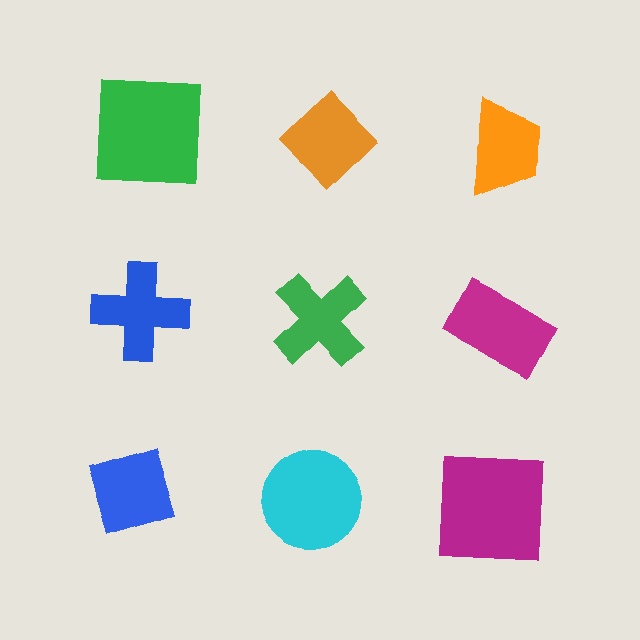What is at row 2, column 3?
A magenta rectangle.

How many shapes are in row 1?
3 shapes.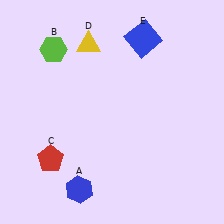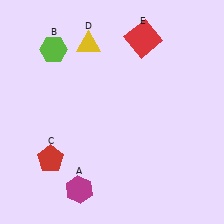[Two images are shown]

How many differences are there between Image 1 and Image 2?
There are 2 differences between the two images.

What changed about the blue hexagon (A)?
In Image 1, A is blue. In Image 2, it changed to magenta.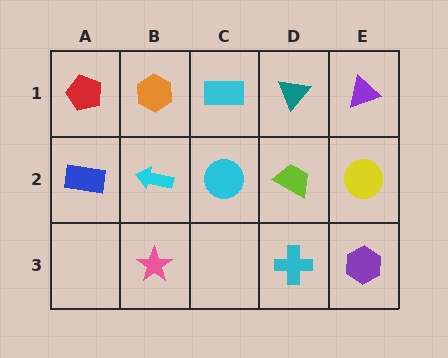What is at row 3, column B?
A pink star.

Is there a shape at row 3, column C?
No, that cell is empty.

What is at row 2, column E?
A yellow circle.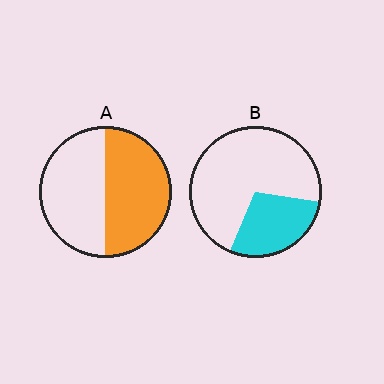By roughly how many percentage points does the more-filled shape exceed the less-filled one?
By roughly 20 percentage points (A over B).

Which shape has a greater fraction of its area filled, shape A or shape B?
Shape A.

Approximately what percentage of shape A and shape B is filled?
A is approximately 50% and B is approximately 30%.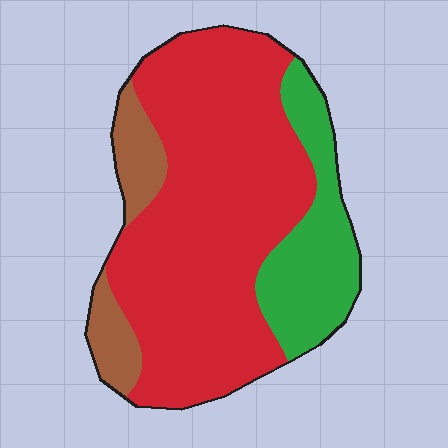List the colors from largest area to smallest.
From largest to smallest: red, green, brown.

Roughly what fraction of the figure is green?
Green covers 20% of the figure.